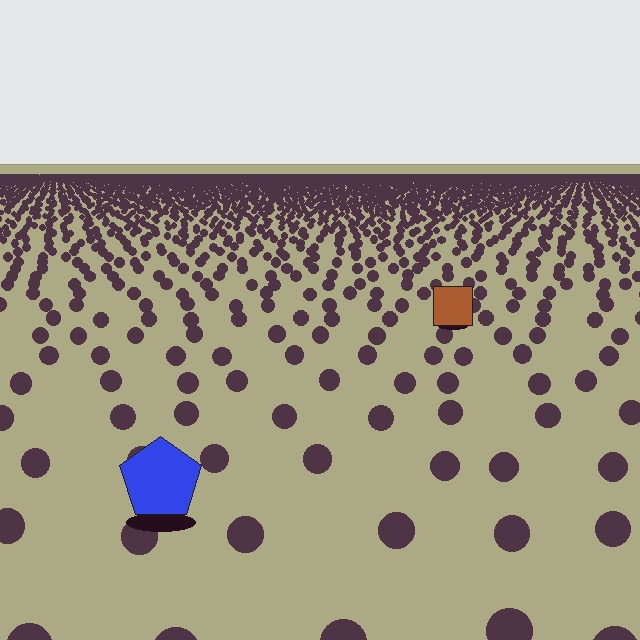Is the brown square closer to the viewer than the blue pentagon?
No. The blue pentagon is closer — you can tell from the texture gradient: the ground texture is coarser near it.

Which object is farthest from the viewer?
The brown square is farthest from the viewer. It appears smaller and the ground texture around it is denser.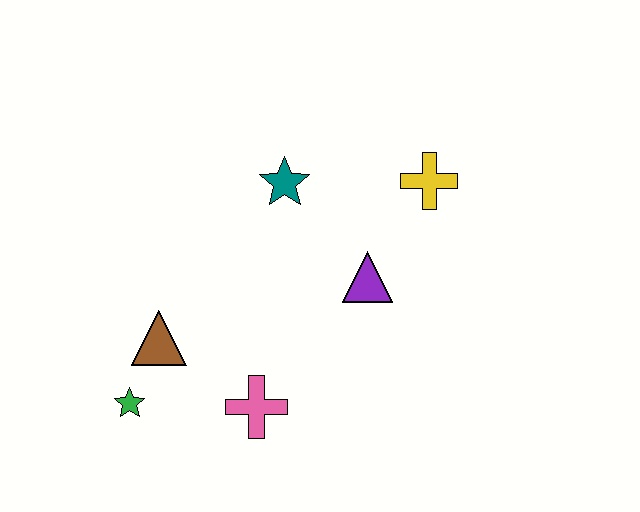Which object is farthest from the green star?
The yellow cross is farthest from the green star.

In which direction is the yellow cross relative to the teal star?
The yellow cross is to the right of the teal star.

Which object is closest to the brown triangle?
The green star is closest to the brown triangle.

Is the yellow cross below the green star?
No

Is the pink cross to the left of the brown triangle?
No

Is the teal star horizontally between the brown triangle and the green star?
No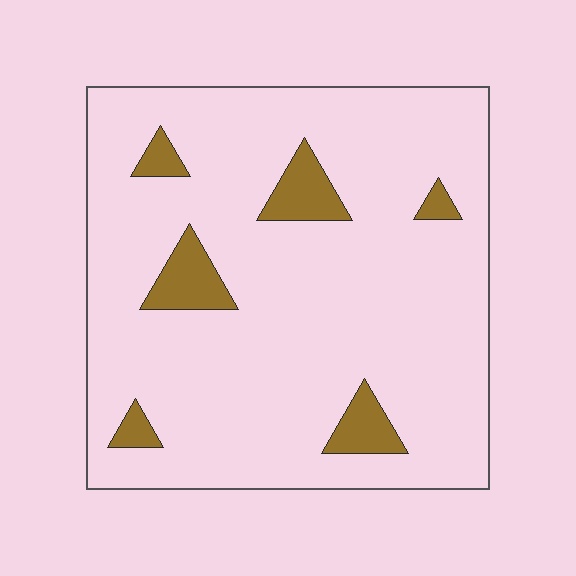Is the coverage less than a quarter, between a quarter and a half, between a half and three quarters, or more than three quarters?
Less than a quarter.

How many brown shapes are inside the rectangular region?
6.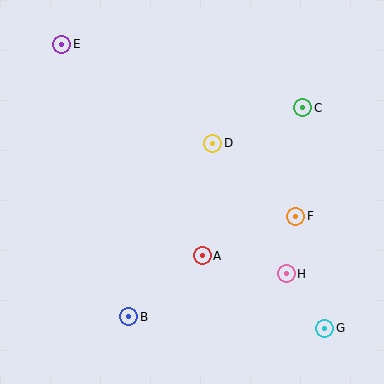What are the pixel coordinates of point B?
Point B is at (129, 317).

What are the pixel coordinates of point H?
Point H is at (286, 274).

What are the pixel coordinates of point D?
Point D is at (213, 143).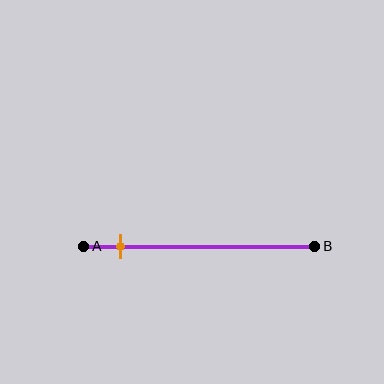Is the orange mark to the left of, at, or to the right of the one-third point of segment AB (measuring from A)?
The orange mark is to the left of the one-third point of segment AB.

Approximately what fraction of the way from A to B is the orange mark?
The orange mark is approximately 15% of the way from A to B.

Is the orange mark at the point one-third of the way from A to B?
No, the mark is at about 15% from A, not at the 33% one-third point.